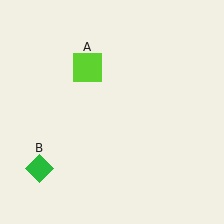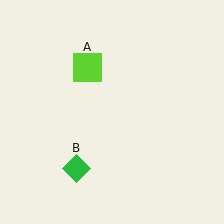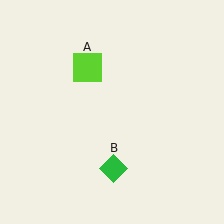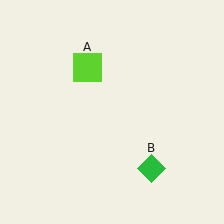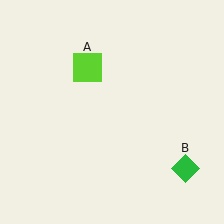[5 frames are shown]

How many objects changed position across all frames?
1 object changed position: green diamond (object B).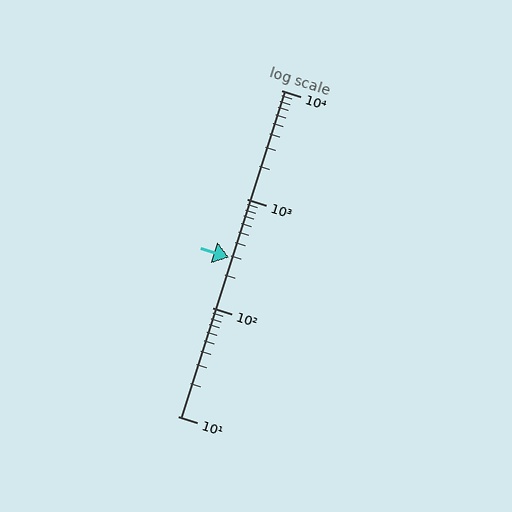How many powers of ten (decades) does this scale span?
The scale spans 3 decades, from 10 to 10000.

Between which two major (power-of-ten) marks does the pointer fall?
The pointer is between 100 and 1000.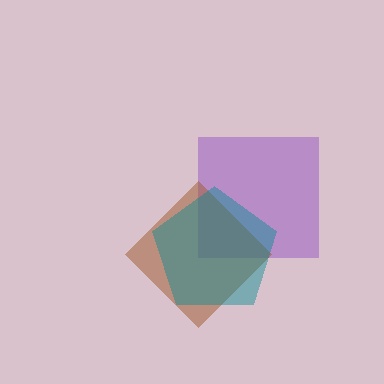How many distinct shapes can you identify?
There are 3 distinct shapes: a purple square, a brown diamond, a teal pentagon.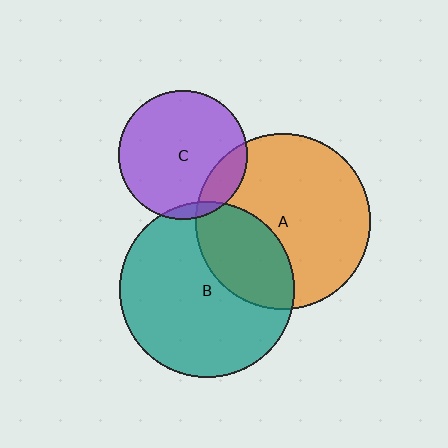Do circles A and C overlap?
Yes.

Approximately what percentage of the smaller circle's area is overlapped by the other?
Approximately 15%.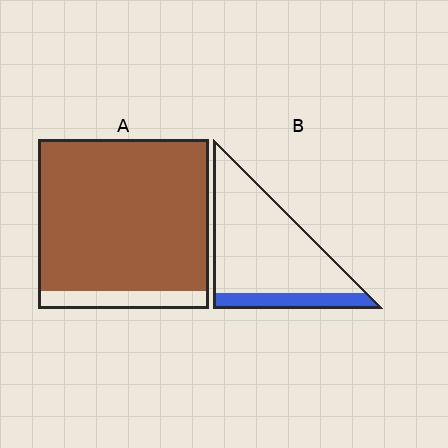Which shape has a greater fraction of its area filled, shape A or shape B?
Shape A.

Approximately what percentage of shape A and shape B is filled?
A is approximately 90% and B is approximately 20%.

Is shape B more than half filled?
No.